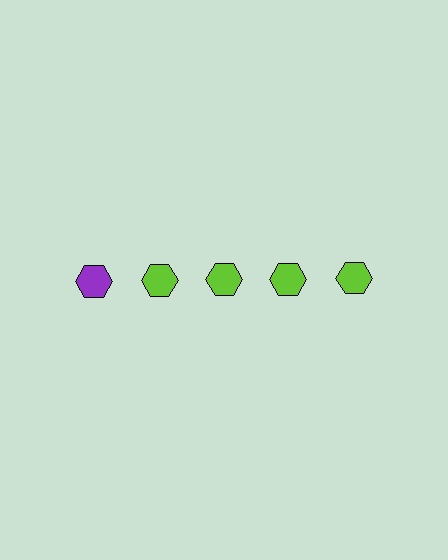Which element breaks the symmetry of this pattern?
The purple hexagon in the top row, leftmost column breaks the symmetry. All other shapes are lime hexagons.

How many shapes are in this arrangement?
There are 5 shapes arranged in a grid pattern.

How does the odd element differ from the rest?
It has a different color: purple instead of lime.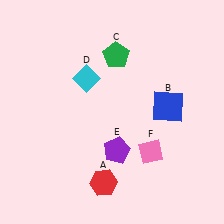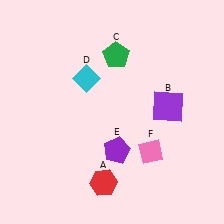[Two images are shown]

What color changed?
The square (B) changed from blue in Image 1 to purple in Image 2.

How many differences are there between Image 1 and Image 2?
There is 1 difference between the two images.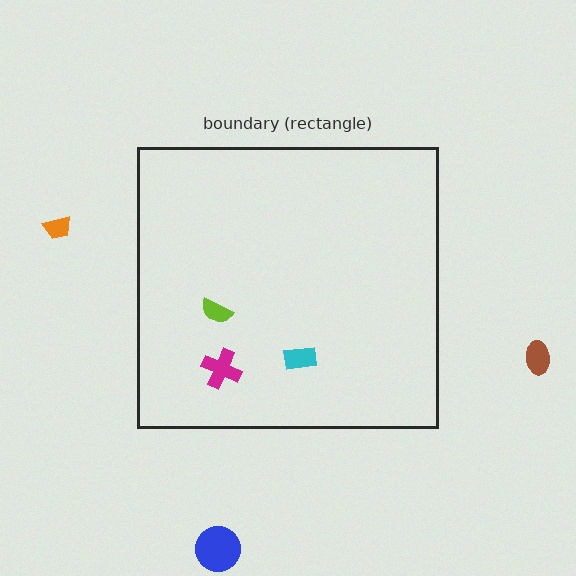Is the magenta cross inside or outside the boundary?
Inside.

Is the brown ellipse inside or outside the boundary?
Outside.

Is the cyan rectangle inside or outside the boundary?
Inside.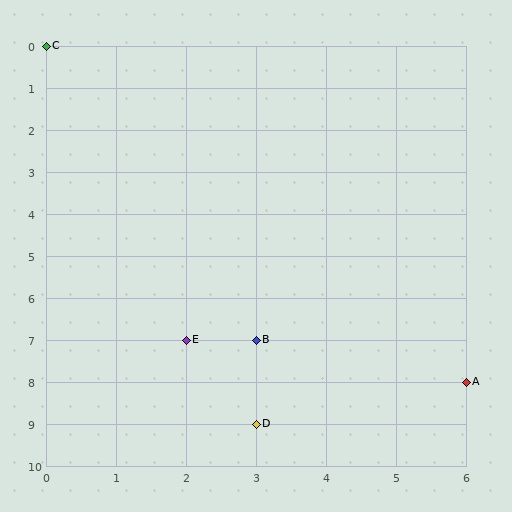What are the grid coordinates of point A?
Point A is at grid coordinates (6, 8).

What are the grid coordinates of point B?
Point B is at grid coordinates (3, 7).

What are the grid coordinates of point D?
Point D is at grid coordinates (3, 9).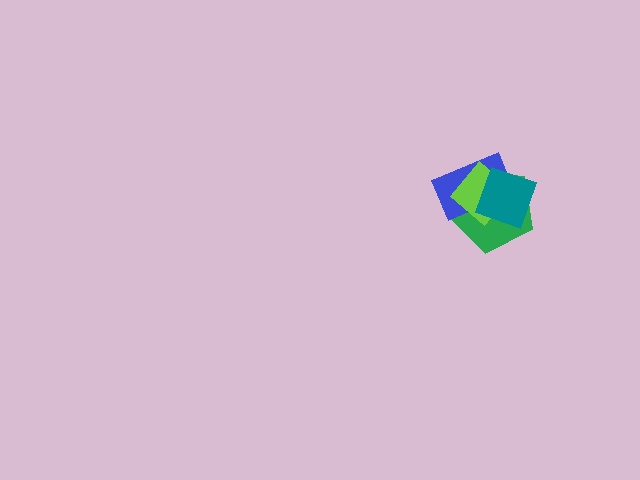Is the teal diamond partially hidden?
No, no other shape covers it.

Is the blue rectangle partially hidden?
Yes, it is partially covered by another shape.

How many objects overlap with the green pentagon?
3 objects overlap with the green pentagon.